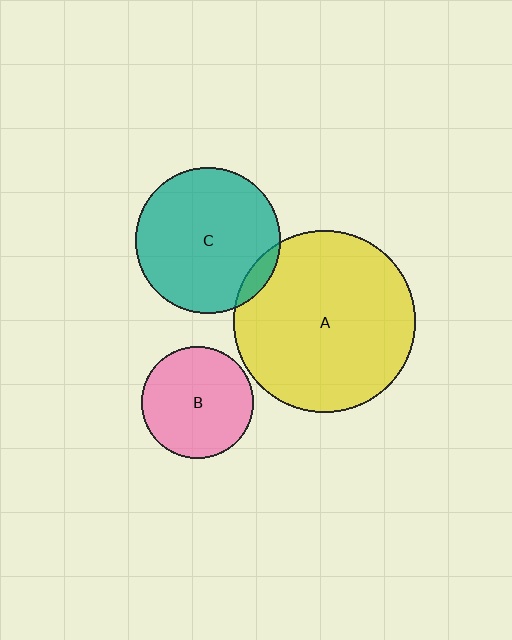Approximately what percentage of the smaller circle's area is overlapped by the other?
Approximately 5%.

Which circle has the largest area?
Circle A (yellow).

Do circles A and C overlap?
Yes.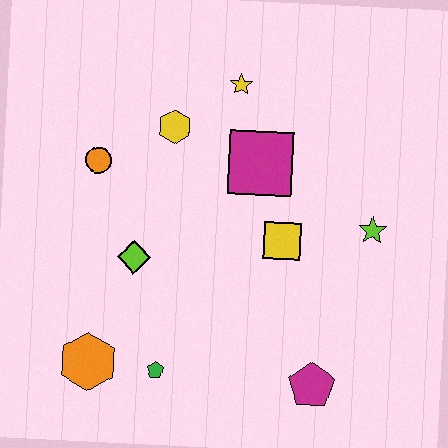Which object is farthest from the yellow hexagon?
The magenta pentagon is farthest from the yellow hexagon.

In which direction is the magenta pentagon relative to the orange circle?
The magenta pentagon is to the right of the orange circle.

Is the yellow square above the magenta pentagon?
Yes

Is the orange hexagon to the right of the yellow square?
No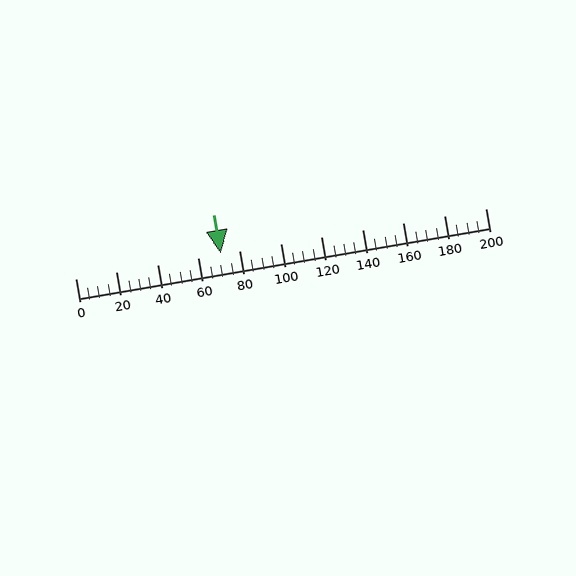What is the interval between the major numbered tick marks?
The major tick marks are spaced 20 units apart.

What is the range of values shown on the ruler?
The ruler shows values from 0 to 200.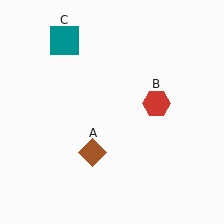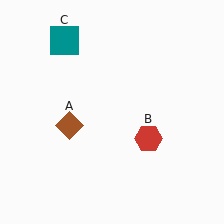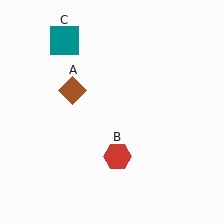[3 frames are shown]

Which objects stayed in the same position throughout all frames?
Teal square (object C) remained stationary.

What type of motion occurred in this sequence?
The brown diamond (object A), red hexagon (object B) rotated clockwise around the center of the scene.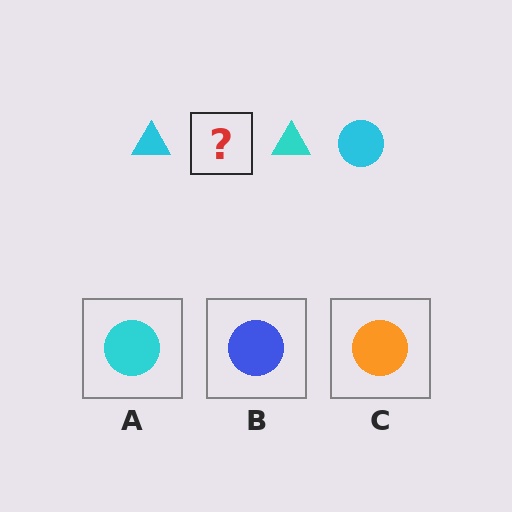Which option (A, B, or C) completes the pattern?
A.